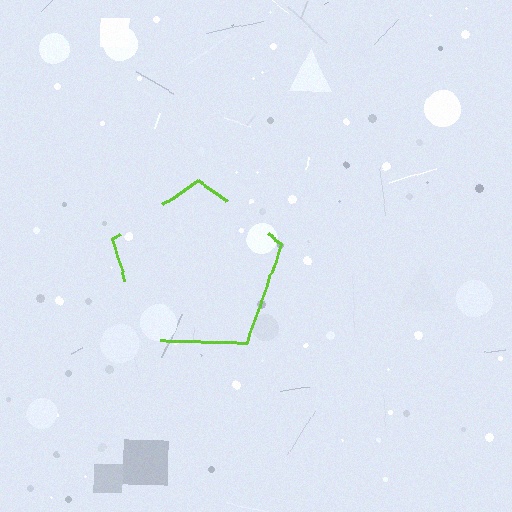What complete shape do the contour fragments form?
The contour fragments form a pentagon.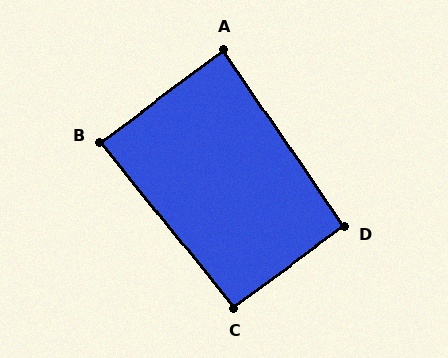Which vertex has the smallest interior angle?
A, at approximately 87 degrees.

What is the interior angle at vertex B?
Approximately 88 degrees (approximately right).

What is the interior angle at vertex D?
Approximately 92 degrees (approximately right).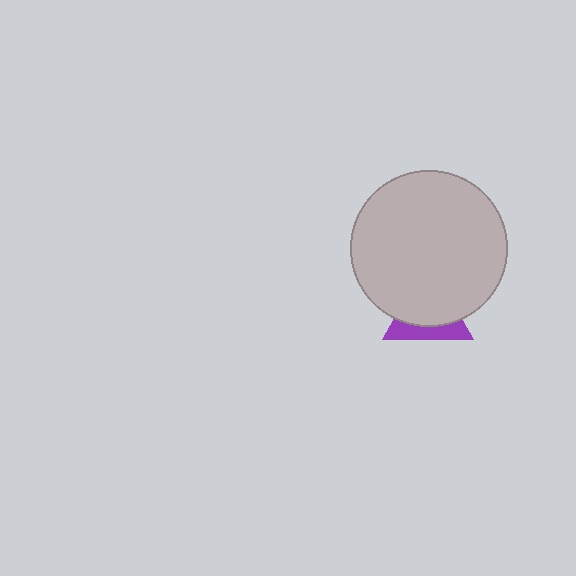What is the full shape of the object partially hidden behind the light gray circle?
The partially hidden object is a purple triangle.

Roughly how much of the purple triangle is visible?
A small part of it is visible (roughly 34%).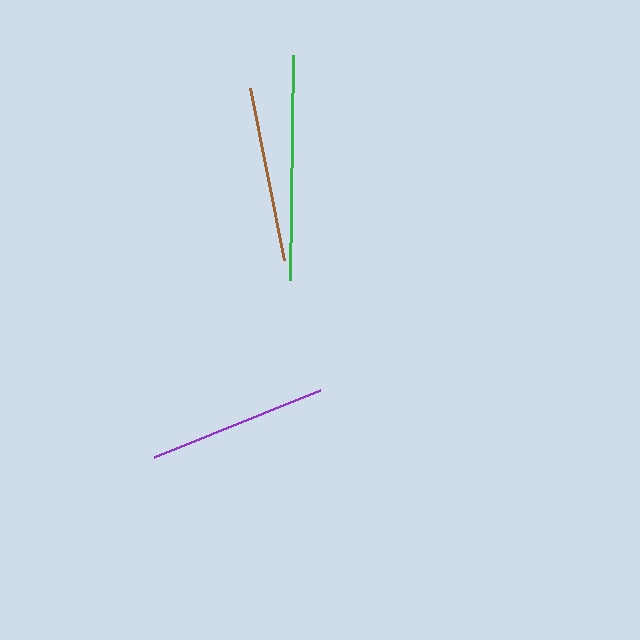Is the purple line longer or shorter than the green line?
The green line is longer than the purple line.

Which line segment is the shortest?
The brown line is the shortest at approximately 175 pixels.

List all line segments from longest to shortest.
From longest to shortest: green, purple, brown.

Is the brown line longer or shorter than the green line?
The green line is longer than the brown line.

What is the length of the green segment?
The green segment is approximately 225 pixels long.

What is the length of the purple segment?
The purple segment is approximately 179 pixels long.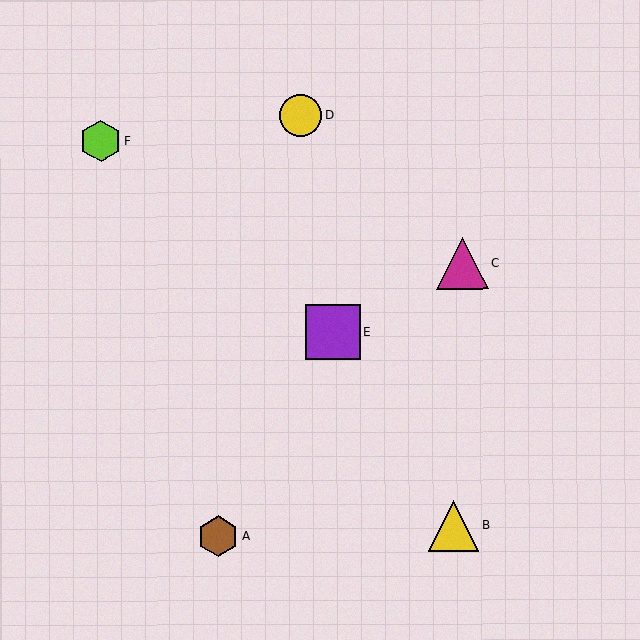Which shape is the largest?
The purple square (labeled E) is the largest.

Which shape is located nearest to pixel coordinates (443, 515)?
The yellow triangle (labeled B) at (453, 526) is nearest to that location.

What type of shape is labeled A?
Shape A is a brown hexagon.